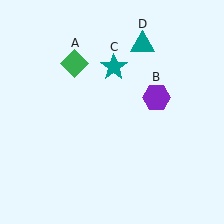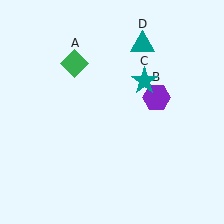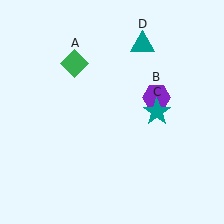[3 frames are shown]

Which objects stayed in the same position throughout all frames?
Green diamond (object A) and purple hexagon (object B) and teal triangle (object D) remained stationary.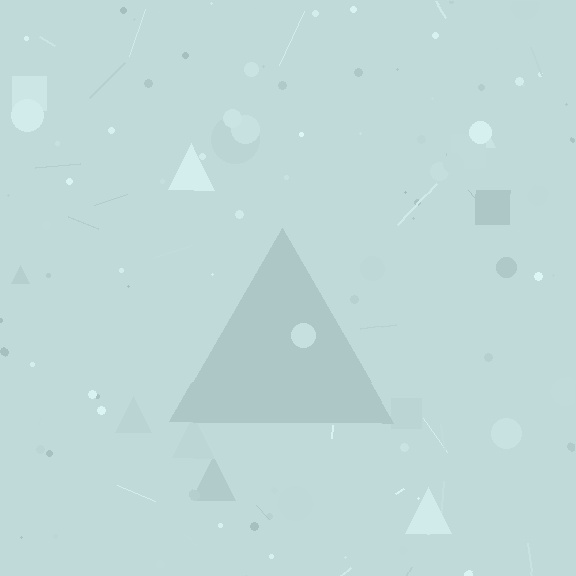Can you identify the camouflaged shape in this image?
The camouflaged shape is a triangle.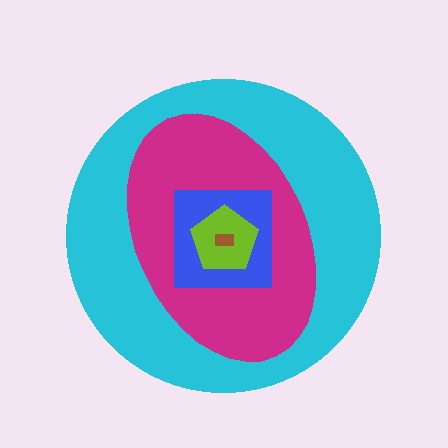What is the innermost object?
The brown rectangle.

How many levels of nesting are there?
5.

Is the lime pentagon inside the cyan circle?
Yes.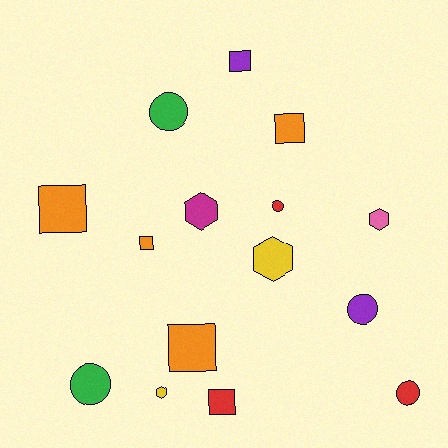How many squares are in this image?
There are 6 squares.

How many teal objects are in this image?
There are no teal objects.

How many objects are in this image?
There are 15 objects.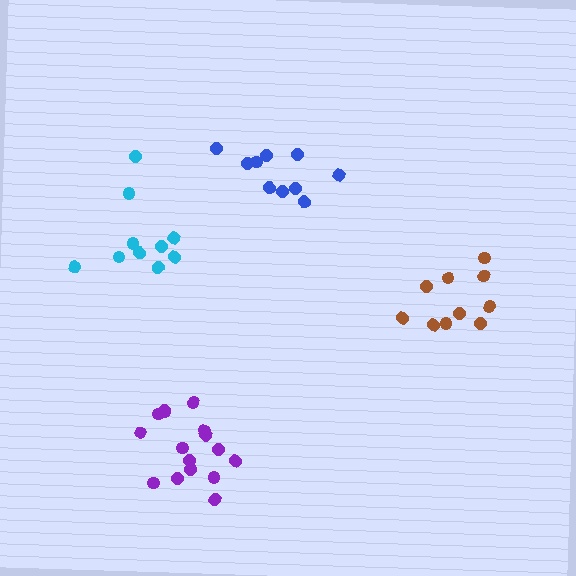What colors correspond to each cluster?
The clusters are colored: purple, blue, brown, cyan.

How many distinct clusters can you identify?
There are 4 distinct clusters.